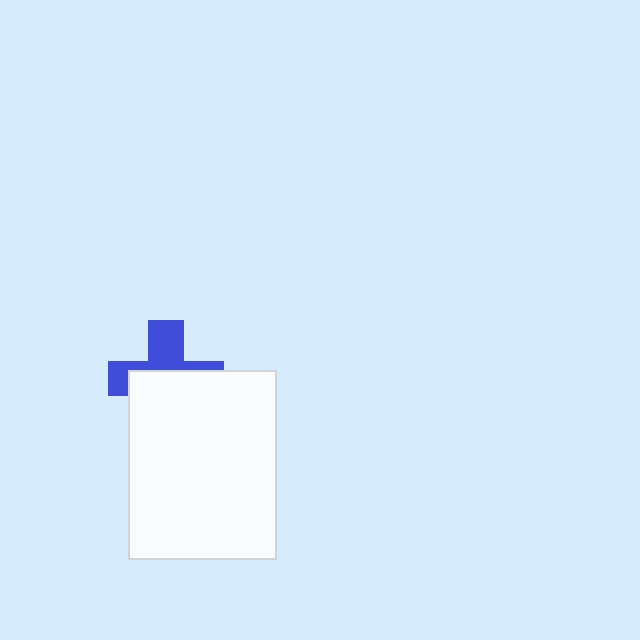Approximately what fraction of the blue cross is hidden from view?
Roughly 57% of the blue cross is hidden behind the white rectangle.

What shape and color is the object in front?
The object in front is a white rectangle.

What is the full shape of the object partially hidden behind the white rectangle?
The partially hidden object is a blue cross.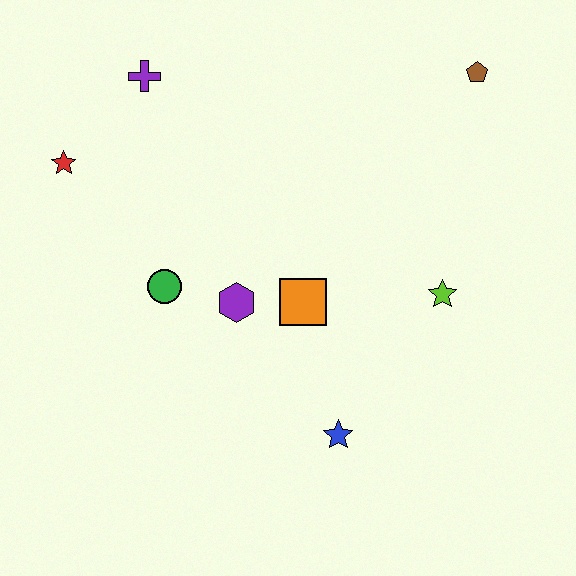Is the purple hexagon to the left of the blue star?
Yes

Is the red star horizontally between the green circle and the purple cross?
No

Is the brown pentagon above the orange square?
Yes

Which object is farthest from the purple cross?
The blue star is farthest from the purple cross.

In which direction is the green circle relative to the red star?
The green circle is below the red star.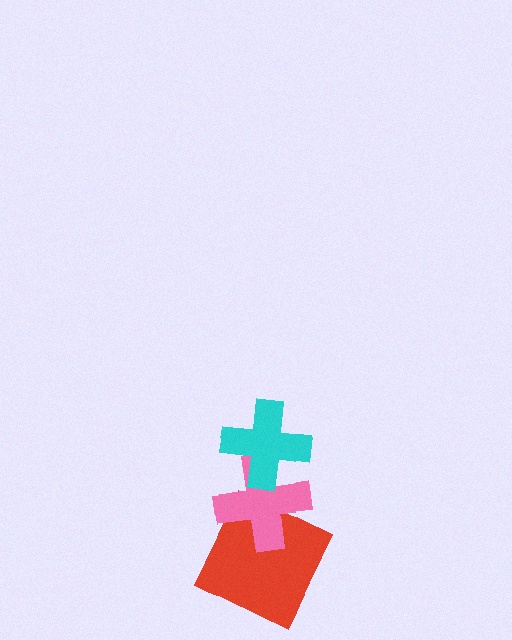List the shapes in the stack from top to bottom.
From top to bottom: the cyan cross, the pink cross, the red square.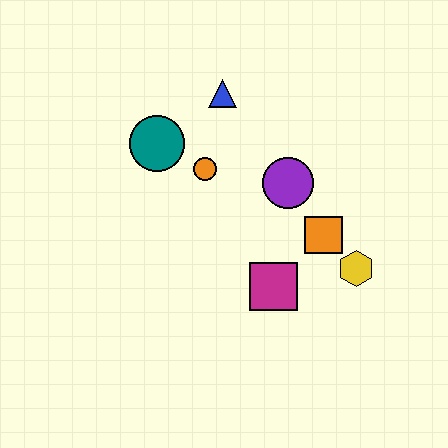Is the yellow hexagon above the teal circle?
No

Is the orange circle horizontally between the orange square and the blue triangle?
No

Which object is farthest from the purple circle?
The teal circle is farthest from the purple circle.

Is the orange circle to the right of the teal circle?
Yes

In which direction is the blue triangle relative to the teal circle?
The blue triangle is to the right of the teal circle.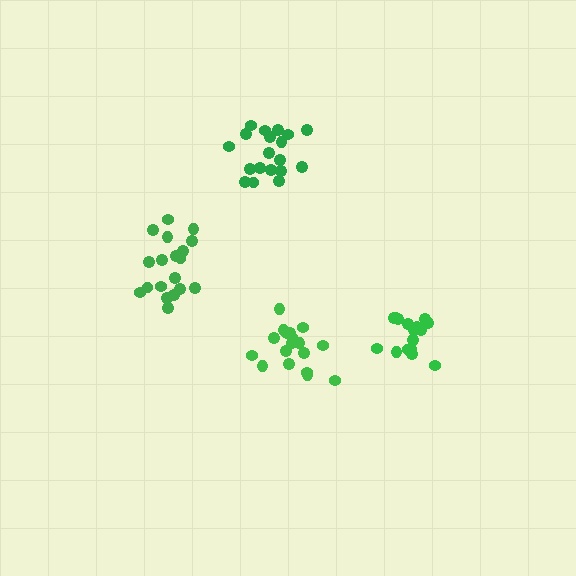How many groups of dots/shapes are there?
There are 4 groups.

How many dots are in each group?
Group 1: 16 dots, Group 2: 19 dots, Group 3: 18 dots, Group 4: 19 dots (72 total).